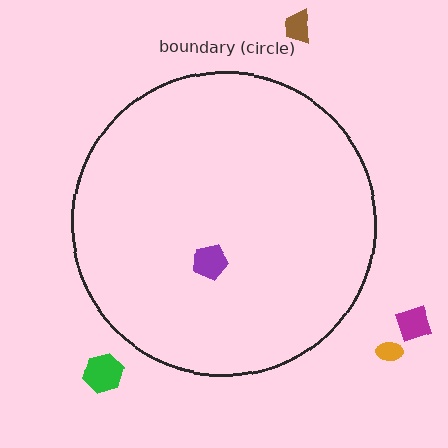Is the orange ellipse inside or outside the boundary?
Outside.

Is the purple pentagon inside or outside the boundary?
Inside.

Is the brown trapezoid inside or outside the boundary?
Outside.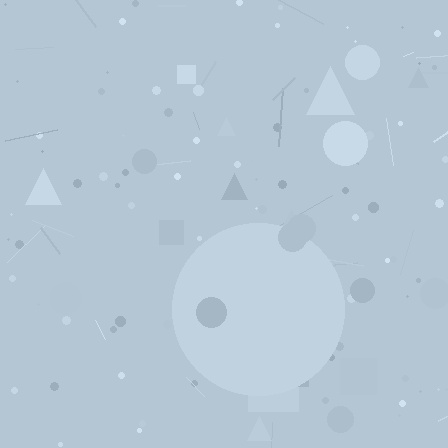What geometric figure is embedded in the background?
A circle is embedded in the background.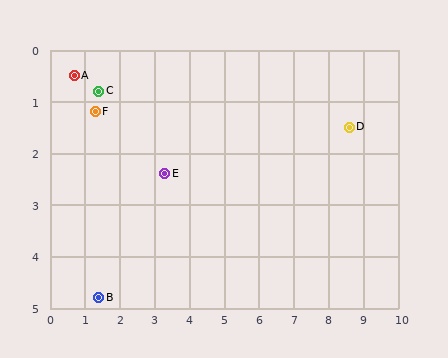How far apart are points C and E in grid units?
Points C and E are about 2.5 grid units apart.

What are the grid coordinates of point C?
Point C is at approximately (1.4, 0.8).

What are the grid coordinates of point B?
Point B is at approximately (1.4, 4.8).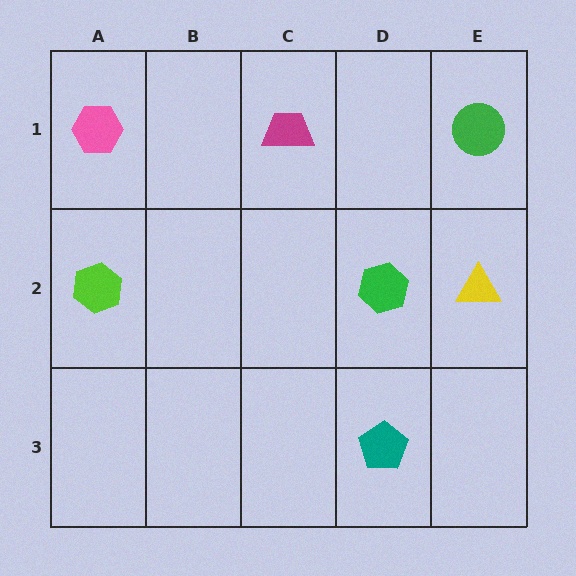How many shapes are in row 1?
3 shapes.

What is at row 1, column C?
A magenta trapezoid.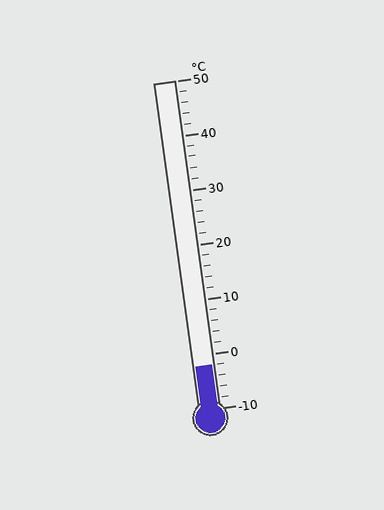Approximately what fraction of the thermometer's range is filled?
The thermometer is filled to approximately 15% of its range.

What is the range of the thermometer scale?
The thermometer scale ranges from -10°C to 50°C.